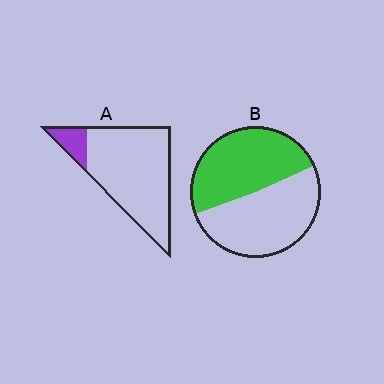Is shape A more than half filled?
No.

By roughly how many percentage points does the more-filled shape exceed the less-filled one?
By roughly 35 percentage points (B over A).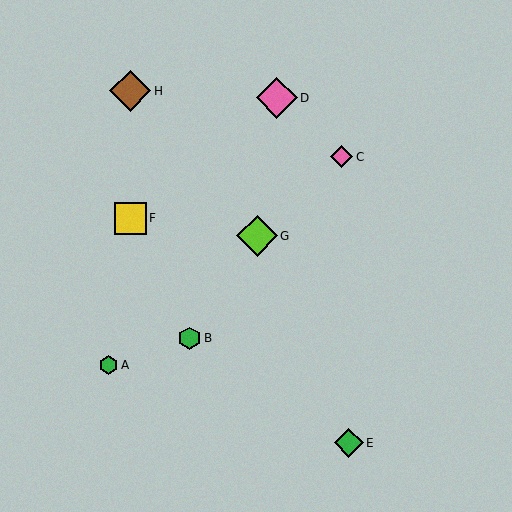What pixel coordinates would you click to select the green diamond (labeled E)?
Click at (349, 443) to select the green diamond E.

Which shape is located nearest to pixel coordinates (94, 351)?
The green hexagon (labeled A) at (109, 365) is nearest to that location.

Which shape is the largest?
The brown diamond (labeled H) is the largest.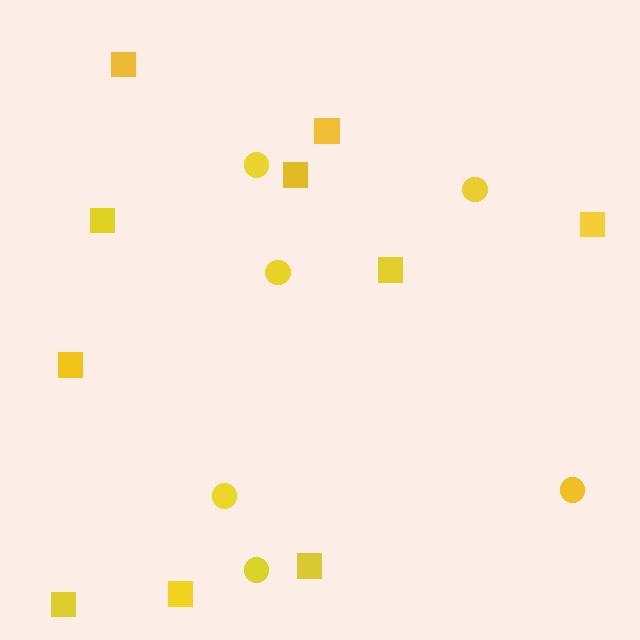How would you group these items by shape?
There are 2 groups: one group of circles (6) and one group of squares (10).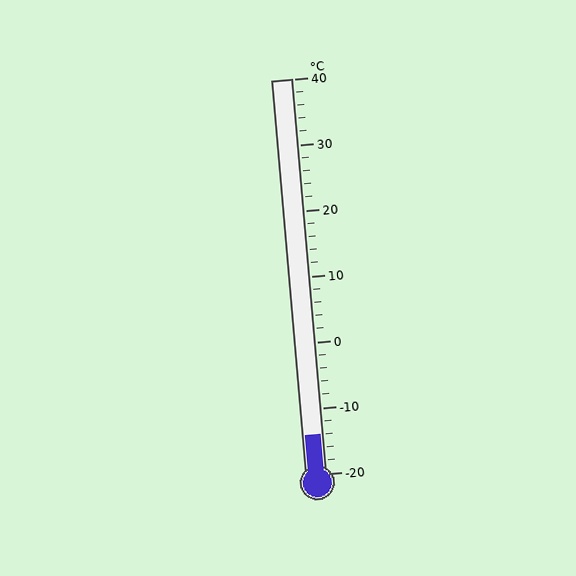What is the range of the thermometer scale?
The thermometer scale ranges from -20°C to 40°C.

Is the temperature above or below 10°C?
The temperature is below 10°C.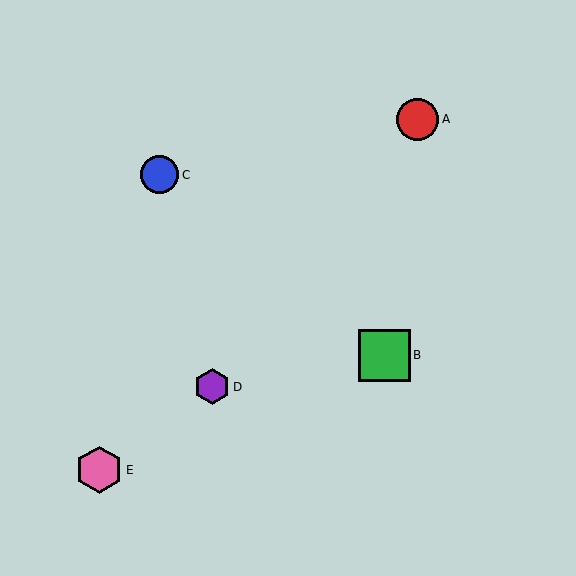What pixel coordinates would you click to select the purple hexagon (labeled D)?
Click at (212, 387) to select the purple hexagon D.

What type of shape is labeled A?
Shape A is a red circle.